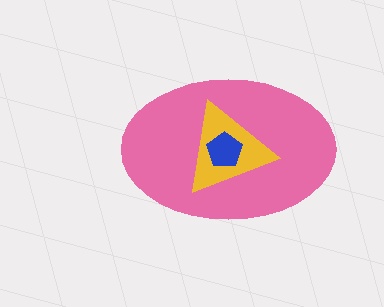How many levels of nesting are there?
3.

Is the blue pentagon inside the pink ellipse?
Yes.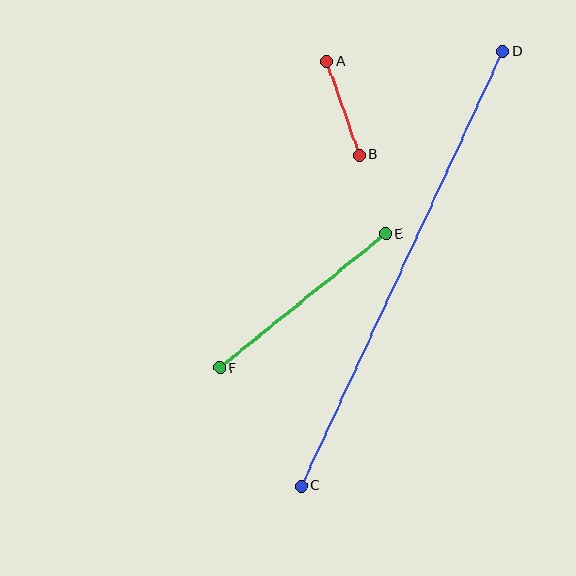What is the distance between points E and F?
The distance is approximately 213 pixels.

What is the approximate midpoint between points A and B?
The midpoint is at approximately (343, 108) pixels.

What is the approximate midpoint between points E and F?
The midpoint is at approximately (303, 301) pixels.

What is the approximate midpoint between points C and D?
The midpoint is at approximately (402, 269) pixels.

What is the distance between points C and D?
The distance is approximately 479 pixels.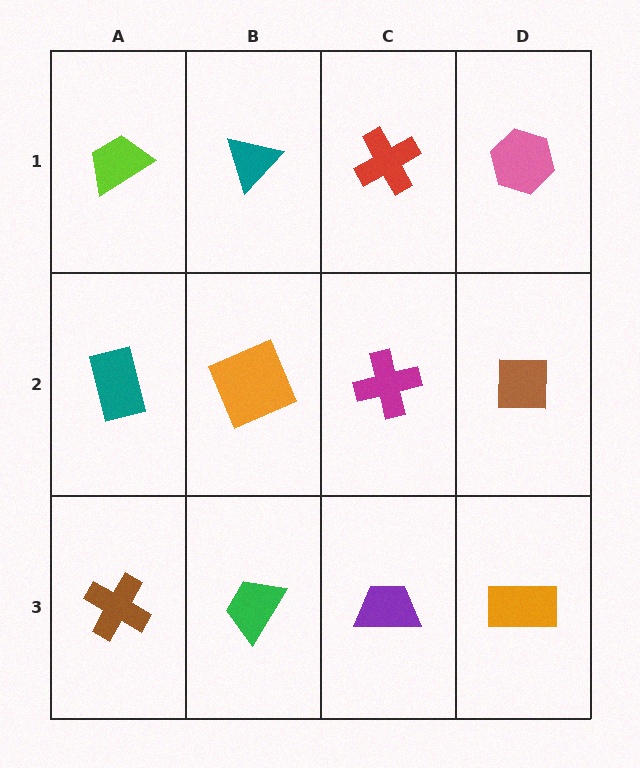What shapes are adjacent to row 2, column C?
A red cross (row 1, column C), a purple trapezoid (row 3, column C), an orange square (row 2, column B), a brown square (row 2, column D).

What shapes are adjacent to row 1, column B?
An orange square (row 2, column B), a lime trapezoid (row 1, column A), a red cross (row 1, column C).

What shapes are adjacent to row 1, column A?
A teal rectangle (row 2, column A), a teal triangle (row 1, column B).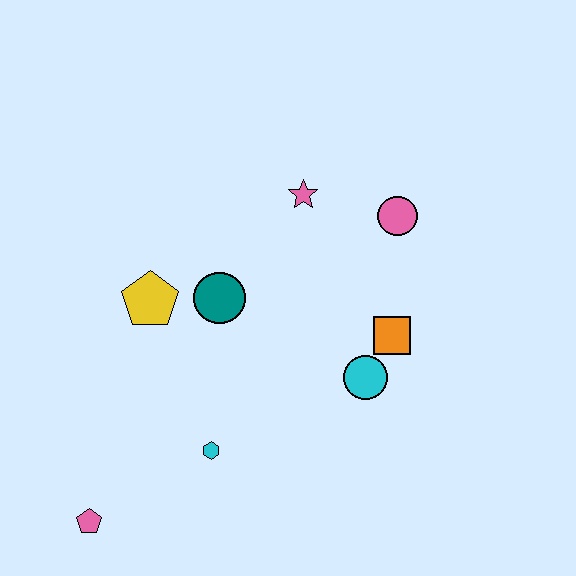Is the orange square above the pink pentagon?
Yes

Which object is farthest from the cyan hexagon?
The pink circle is farthest from the cyan hexagon.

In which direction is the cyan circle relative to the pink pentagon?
The cyan circle is to the right of the pink pentagon.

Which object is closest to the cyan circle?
The orange square is closest to the cyan circle.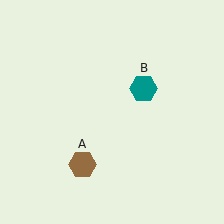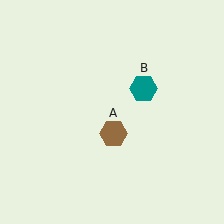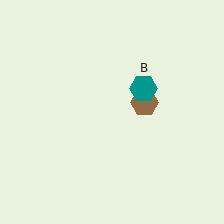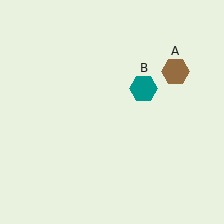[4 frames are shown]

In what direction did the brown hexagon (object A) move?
The brown hexagon (object A) moved up and to the right.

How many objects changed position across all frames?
1 object changed position: brown hexagon (object A).